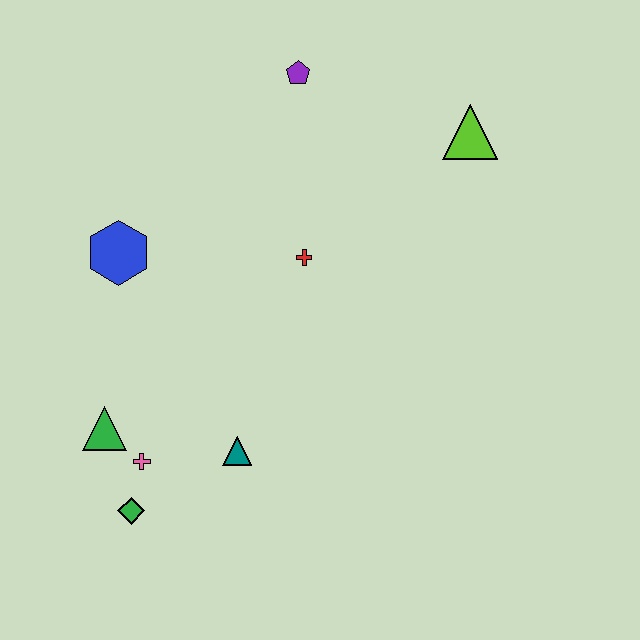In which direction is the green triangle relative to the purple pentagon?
The green triangle is below the purple pentagon.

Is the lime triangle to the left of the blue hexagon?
No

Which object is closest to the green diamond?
The pink cross is closest to the green diamond.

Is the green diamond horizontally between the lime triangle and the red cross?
No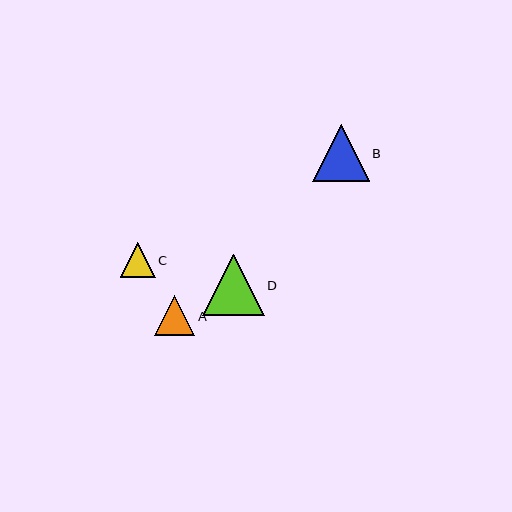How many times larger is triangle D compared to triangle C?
Triangle D is approximately 1.8 times the size of triangle C.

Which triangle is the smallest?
Triangle C is the smallest with a size of approximately 34 pixels.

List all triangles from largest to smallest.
From largest to smallest: D, B, A, C.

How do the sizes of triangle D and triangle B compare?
Triangle D and triangle B are approximately the same size.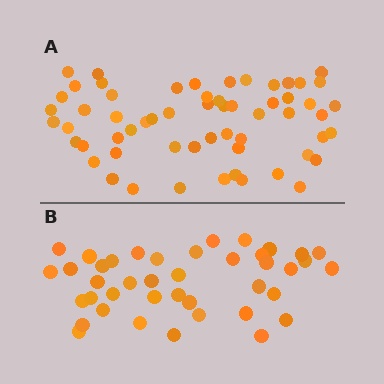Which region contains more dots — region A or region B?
Region A (the top region) has more dots.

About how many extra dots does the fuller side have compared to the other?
Region A has approximately 20 more dots than region B.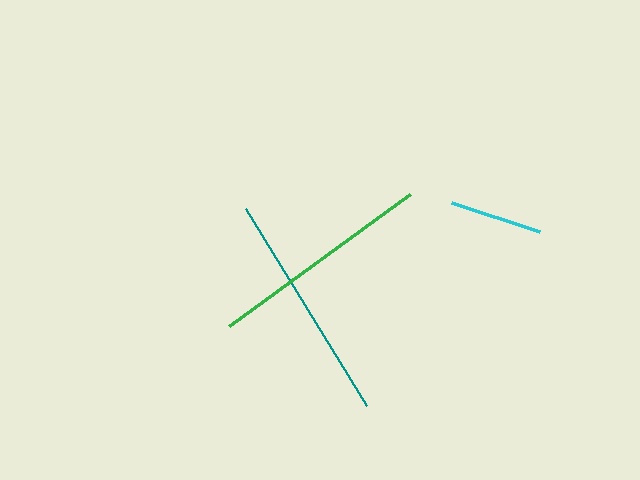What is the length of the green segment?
The green segment is approximately 224 pixels long.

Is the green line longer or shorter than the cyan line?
The green line is longer than the cyan line.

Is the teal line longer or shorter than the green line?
The teal line is longer than the green line.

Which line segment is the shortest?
The cyan line is the shortest at approximately 93 pixels.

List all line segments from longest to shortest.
From longest to shortest: teal, green, cyan.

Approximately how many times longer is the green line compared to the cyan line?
The green line is approximately 2.4 times the length of the cyan line.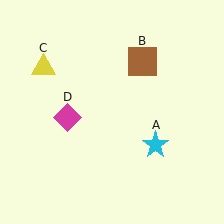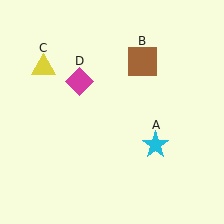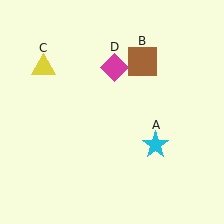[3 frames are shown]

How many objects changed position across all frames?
1 object changed position: magenta diamond (object D).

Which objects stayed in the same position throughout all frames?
Cyan star (object A) and brown square (object B) and yellow triangle (object C) remained stationary.